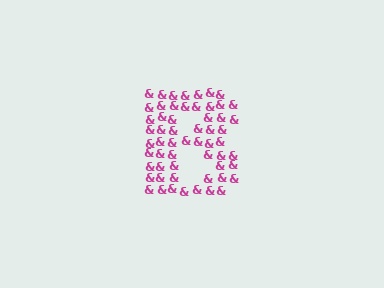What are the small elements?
The small elements are ampersands.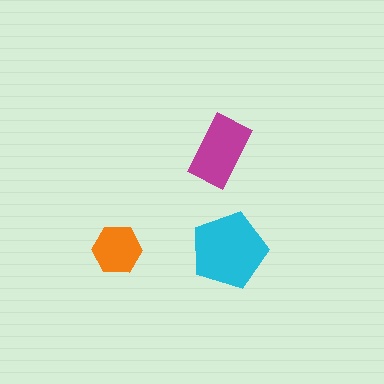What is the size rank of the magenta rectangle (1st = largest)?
2nd.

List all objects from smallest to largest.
The orange hexagon, the magenta rectangle, the cyan pentagon.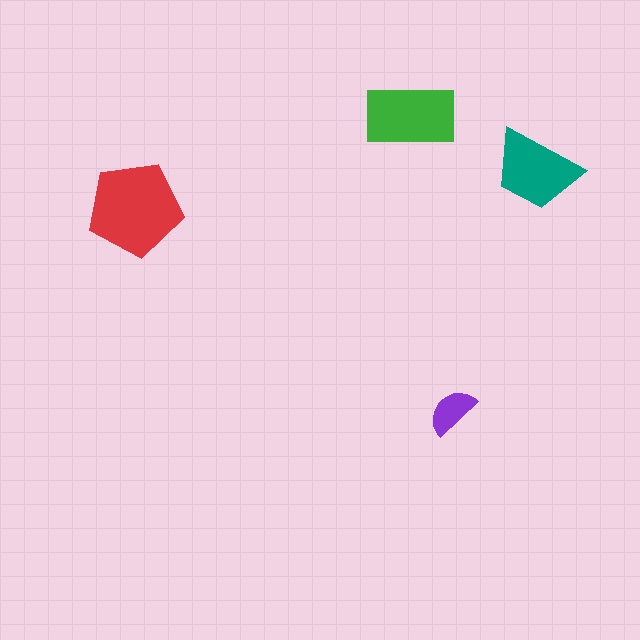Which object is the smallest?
The purple semicircle.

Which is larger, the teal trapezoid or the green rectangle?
The green rectangle.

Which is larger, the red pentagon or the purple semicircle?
The red pentagon.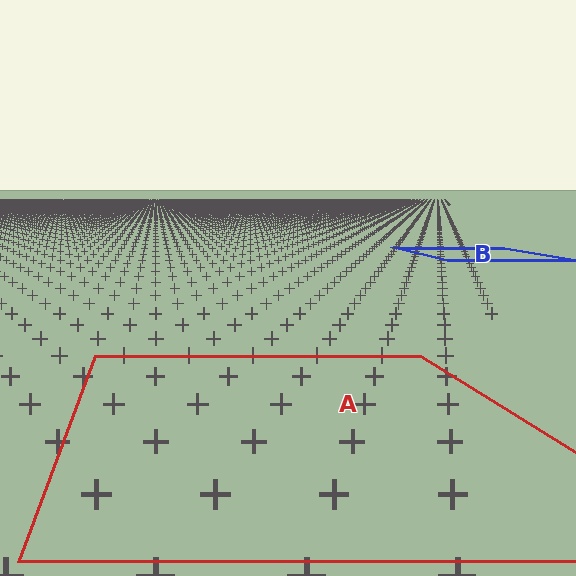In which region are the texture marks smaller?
The texture marks are smaller in region B, because it is farther away.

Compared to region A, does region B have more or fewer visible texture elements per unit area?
Region B has more texture elements per unit area — they are packed more densely because it is farther away.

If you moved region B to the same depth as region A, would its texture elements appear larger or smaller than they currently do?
They would appear larger. At a closer depth, the same texture elements are projected at a bigger on-screen size.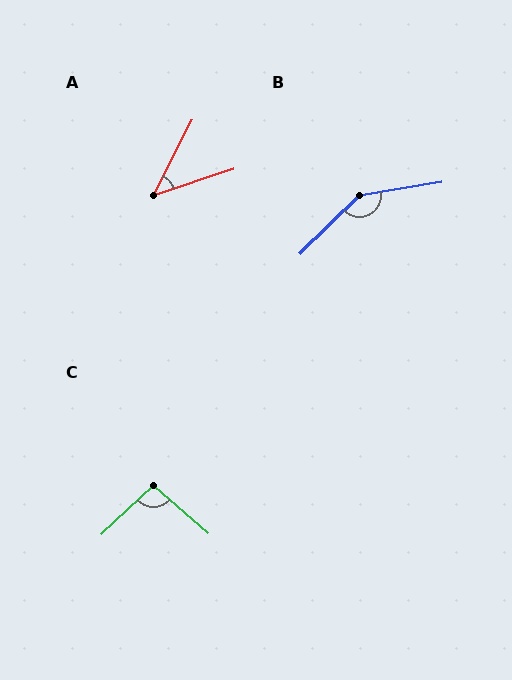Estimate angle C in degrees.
Approximately 95 degrees.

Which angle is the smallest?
A, at approximately 44 degrees.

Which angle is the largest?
B, at approximately 144 degrees.